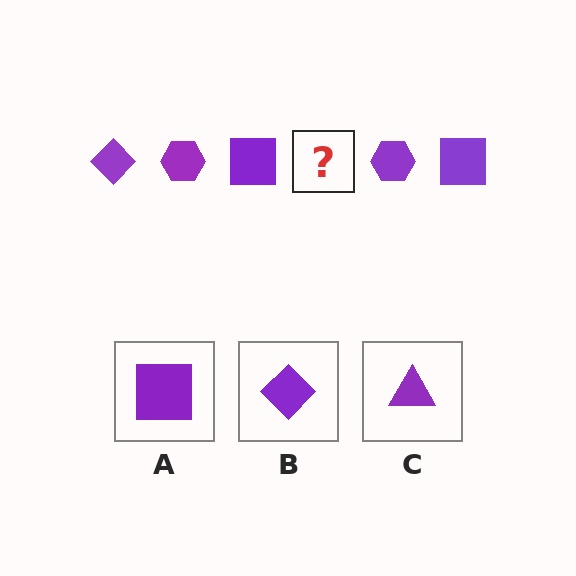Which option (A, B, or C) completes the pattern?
B.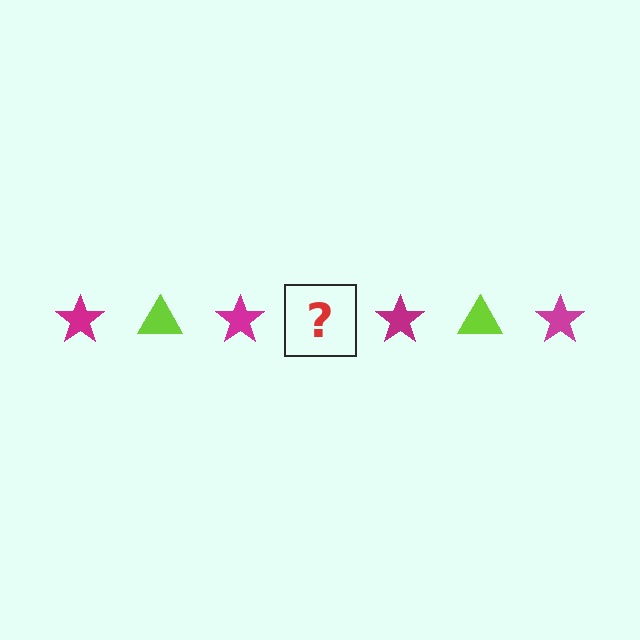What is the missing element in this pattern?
The missing element is a lime triangle.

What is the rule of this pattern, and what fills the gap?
The rule is that the pattern alternates between magenta star and lime triangle. The gap should be filled with a lime triangle.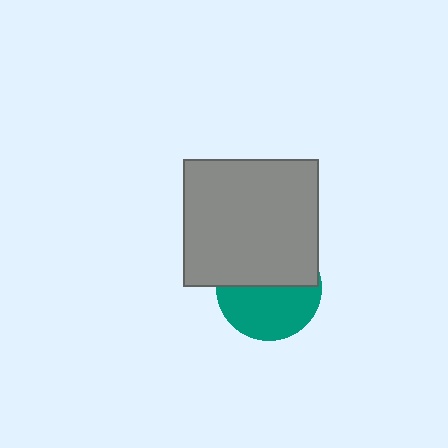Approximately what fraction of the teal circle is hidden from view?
Roughly 49% of the teal circle is hidden behind the gray rectangle.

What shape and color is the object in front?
The object in front is a gray rectangle.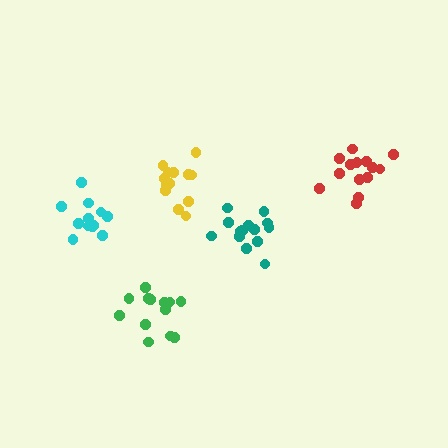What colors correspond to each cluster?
The clusters are colored: yellow, teal, red, cyan, green.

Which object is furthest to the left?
The cyan cluster is leftmost.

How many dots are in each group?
Group 1: 13 dots, Group 2: 14 dots, Group 3: 14 dots, Group 4: 12 dots, Group 5: 13 dots (66 total).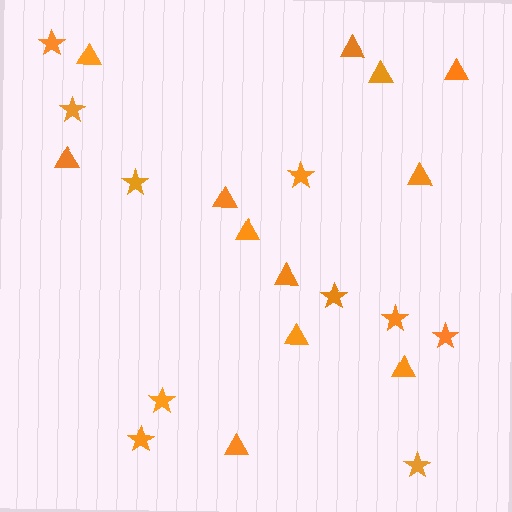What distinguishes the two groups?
There are 2 groups: one group of triangles (12) and one group of stars (10).